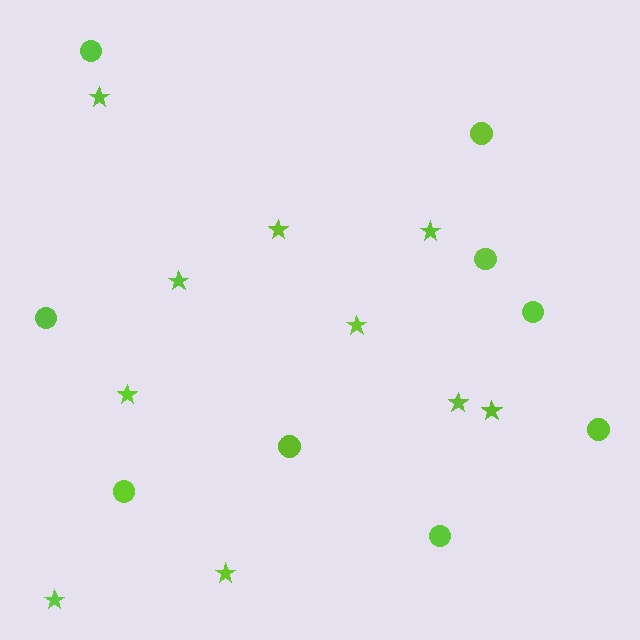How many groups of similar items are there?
There are 2 groups: one group of stars (10) and one group of circles (9).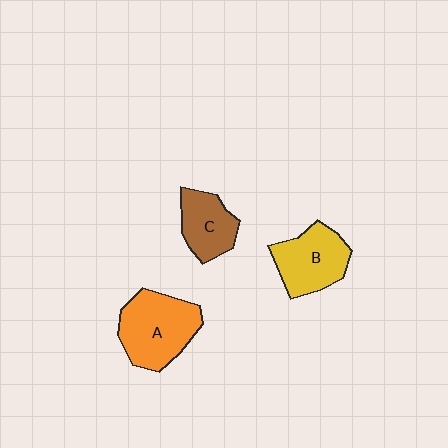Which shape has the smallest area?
Shape C (brown).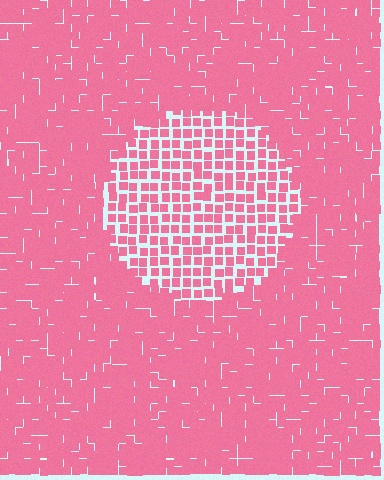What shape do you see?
I see a circle.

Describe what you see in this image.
The image contains small pink elements arranged at two different densities. A circle-shaped region is visible where the elements are less densely packed than the surrounding area.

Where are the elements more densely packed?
The elements are more densely packed outside the circle boundary.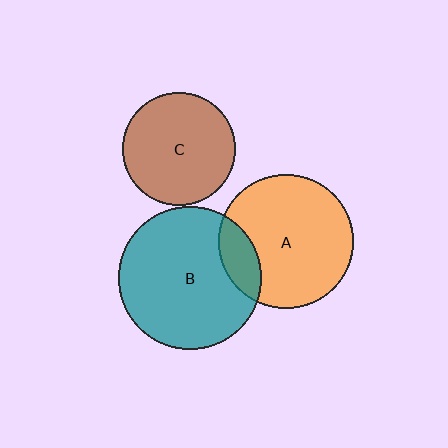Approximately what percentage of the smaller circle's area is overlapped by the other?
Approximately 15%.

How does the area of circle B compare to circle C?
Approximately 1.6 times.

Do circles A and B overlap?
Yes.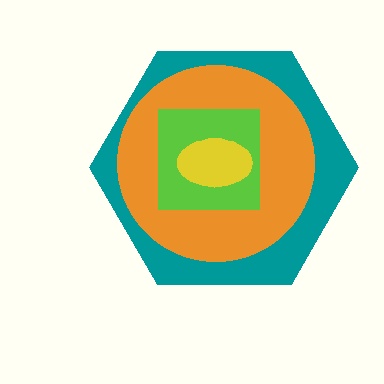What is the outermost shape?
The teal hexagon.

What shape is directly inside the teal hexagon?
The orange circle.